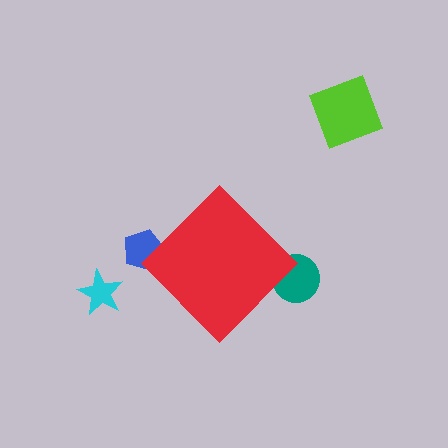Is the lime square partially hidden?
No, the lime square is fully visible.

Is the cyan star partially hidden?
No, the cyan star is fully visible.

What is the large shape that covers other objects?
A red diamond.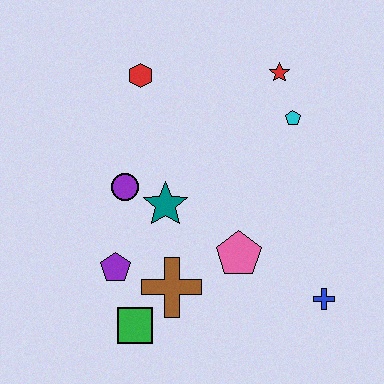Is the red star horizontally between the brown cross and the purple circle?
No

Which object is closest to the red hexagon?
The purple circle is closest to the red hexagon.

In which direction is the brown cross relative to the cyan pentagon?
The brown cross is below the cyan pentagon.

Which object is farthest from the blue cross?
The red hexagon is farthest from the blue cross.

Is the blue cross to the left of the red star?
No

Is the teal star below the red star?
Yes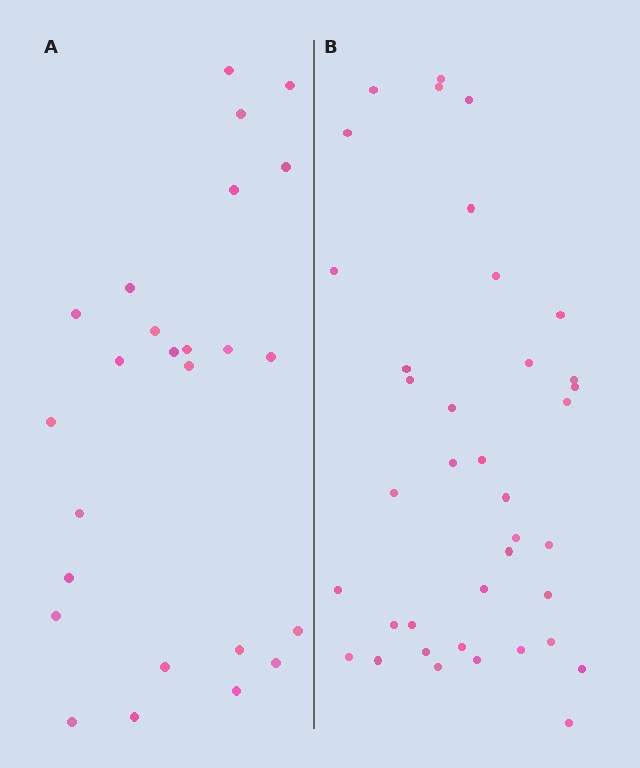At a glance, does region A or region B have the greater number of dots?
Region B (the right region) has more dots.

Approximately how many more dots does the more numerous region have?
Region B has approximately 15 more dots than region A.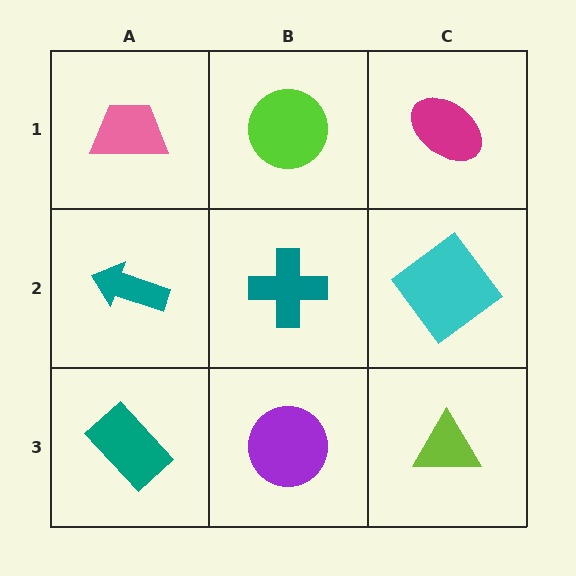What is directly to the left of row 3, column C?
A purple circle.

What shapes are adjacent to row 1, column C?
A cyan diamond (row 2, column C), a lime circle (row 1, column B).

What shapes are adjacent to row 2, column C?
A magenta ellipse (row 1, column C), a lime triangle (row 3, column C), a teal cross (row 2, column B).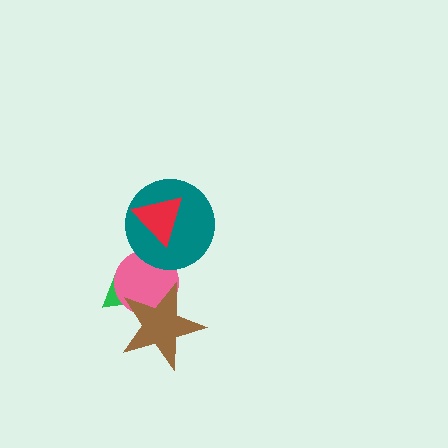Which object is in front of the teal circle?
The red triangle is in front of the teal circle.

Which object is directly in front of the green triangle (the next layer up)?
The pink circle is directly in front of the green triangle.